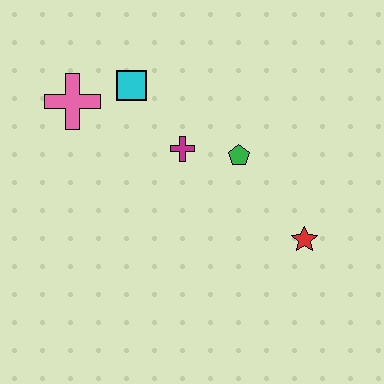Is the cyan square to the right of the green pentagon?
No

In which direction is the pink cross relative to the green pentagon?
The pink cross is to the left of the green pentagon.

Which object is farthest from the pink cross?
The red star is farthest from the pink cross.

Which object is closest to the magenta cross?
The green pentagon is closest to the magenta cross.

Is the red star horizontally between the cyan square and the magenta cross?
No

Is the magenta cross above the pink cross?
No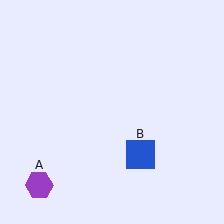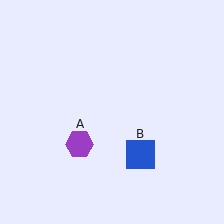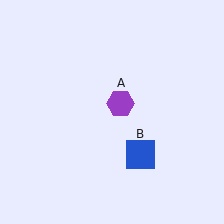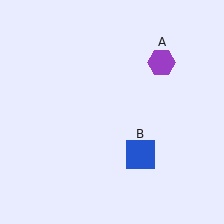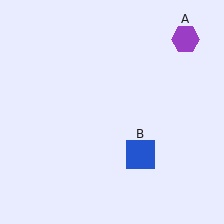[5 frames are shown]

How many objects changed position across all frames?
1 object changed position: purple hexagon (object A).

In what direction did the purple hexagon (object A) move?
The purple hexagon (object A) moved up and to the right.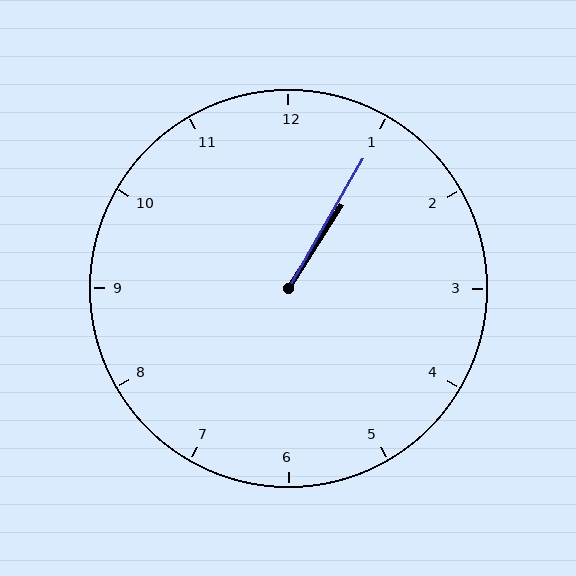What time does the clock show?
1:05.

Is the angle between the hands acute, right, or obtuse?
It is acute.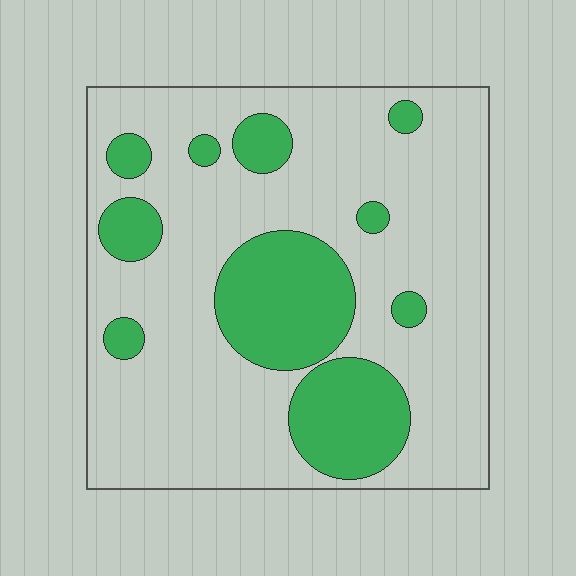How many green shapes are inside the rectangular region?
10.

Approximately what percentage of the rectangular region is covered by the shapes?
Approximately 25%.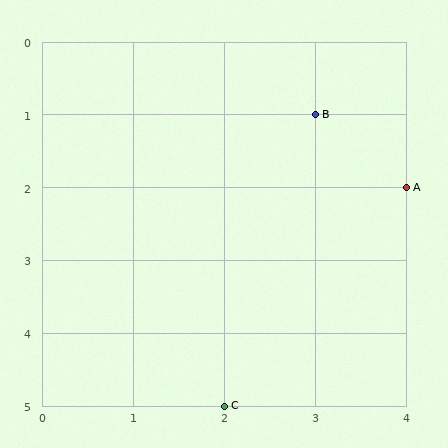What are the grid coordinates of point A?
Point A is at grid coordinates (4, 2).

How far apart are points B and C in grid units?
Points B and C are 1 column and 4 rows apart (about 4.1 grid units diagonally).